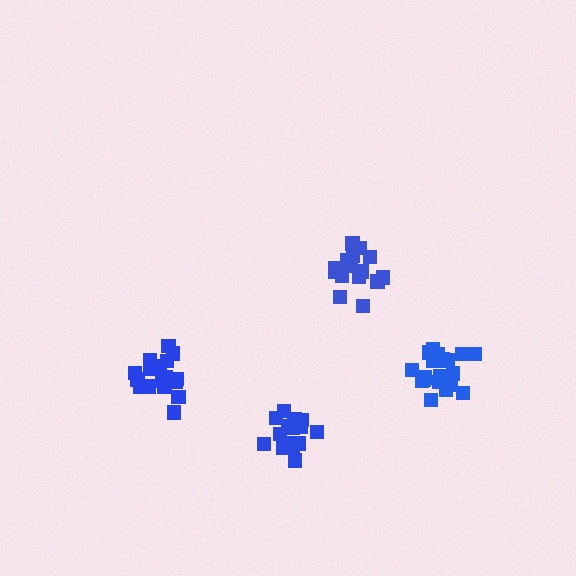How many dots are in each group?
Group 1: 17 dots, Group 2: 20 dots, Group 3: 19 dots, Group 4: 20 dots (76 total).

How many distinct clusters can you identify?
There are 4 distinct clusters.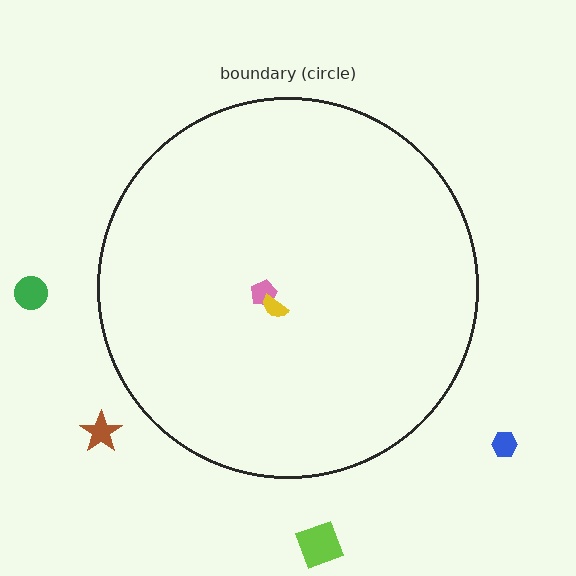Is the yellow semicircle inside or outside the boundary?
Inside.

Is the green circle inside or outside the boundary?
Outside.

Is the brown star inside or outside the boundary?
Outside.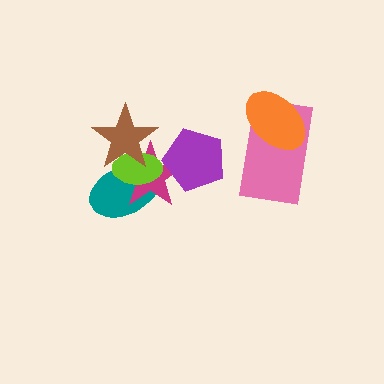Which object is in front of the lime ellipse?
The brown star is in front of the lime ellipse.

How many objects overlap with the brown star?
3 objects overlap with the brown star.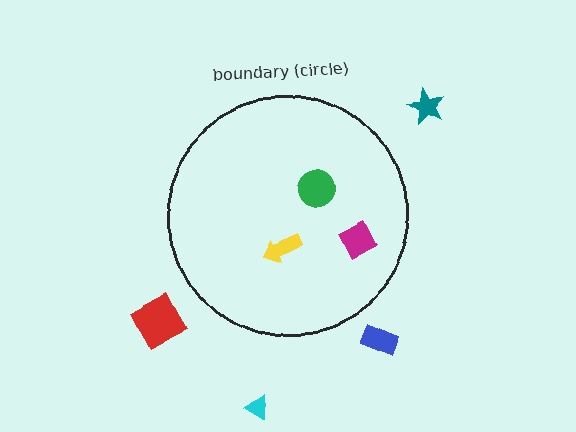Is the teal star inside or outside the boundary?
Outside.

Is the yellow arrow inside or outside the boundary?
Inside.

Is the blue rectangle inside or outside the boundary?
Outside.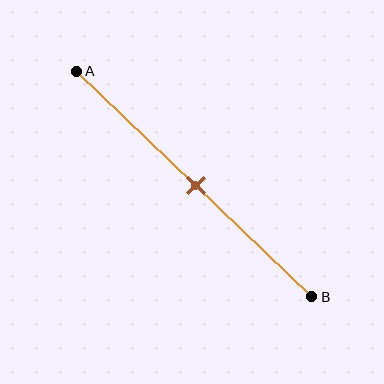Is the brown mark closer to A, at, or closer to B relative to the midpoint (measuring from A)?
The brown mark is approximately at the midpoint of segment AB.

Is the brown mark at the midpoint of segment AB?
Yes, the mark is approximately at the midpoint.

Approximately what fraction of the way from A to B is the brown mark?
The brown mark is approximately 50% of the way from A to B.